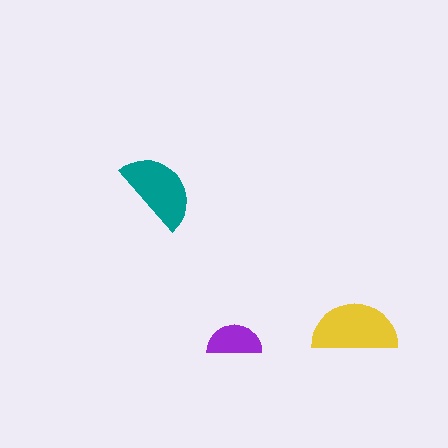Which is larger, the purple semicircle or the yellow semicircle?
The yellow one.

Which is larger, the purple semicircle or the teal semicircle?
The teal one.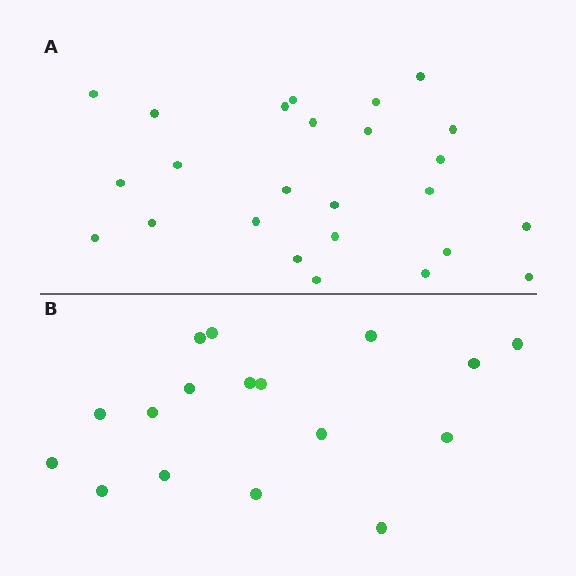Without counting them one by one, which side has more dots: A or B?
Region A (the top region) has more dots.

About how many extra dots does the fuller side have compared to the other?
Region A has roughly 8 or so more dots than region B.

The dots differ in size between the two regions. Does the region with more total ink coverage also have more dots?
No. Region B has more total ink coverage because its dots are larger, but region A actually contains more individual dots. Total area can be misleading — the number of items is what matters here.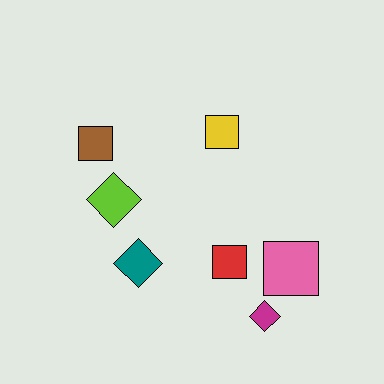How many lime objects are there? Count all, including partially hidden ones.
There is 1 lime object.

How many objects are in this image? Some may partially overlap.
There are 7 objects.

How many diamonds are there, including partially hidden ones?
There are 3 diamonds.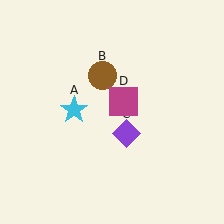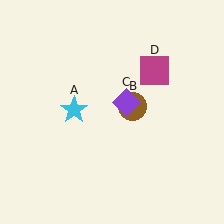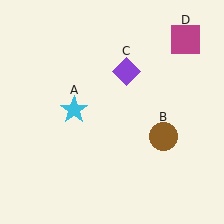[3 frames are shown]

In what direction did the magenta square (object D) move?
The magenta square (object D) moved up and to the right.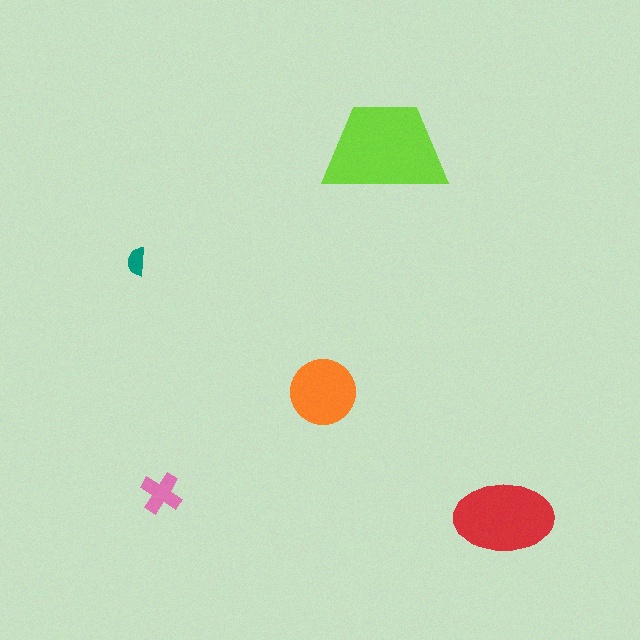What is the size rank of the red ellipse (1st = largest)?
2nd.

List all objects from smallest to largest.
The teal semicircle, the pink cross, the orange circle, the red ellipse, the lime trapezoid.